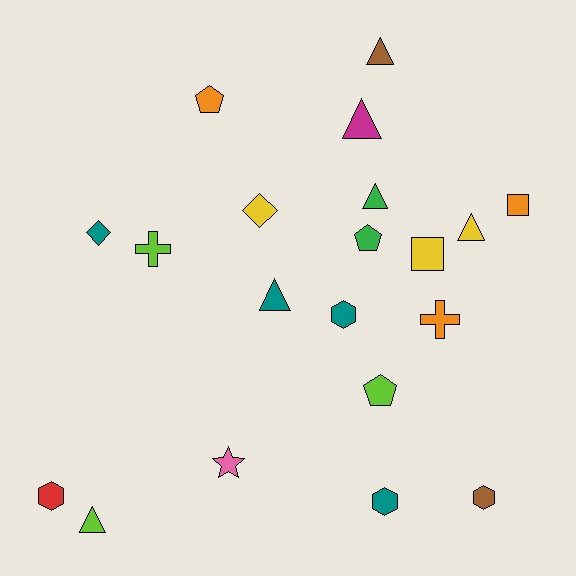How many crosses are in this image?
There are 2 crosses.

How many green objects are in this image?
There are 2 green objects.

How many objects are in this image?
There are 20 objects.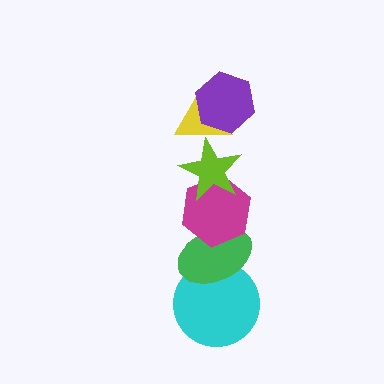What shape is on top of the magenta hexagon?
The lime star is on top of the magenta hexagon.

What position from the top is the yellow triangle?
The yellow triangle is 2nd from the top.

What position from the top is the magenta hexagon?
The magenta hexagon is 4th from the top.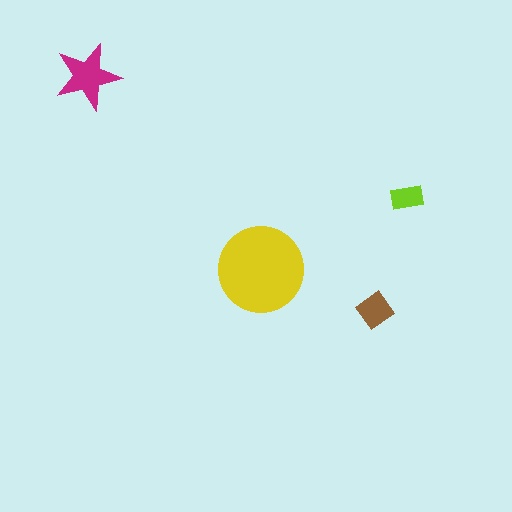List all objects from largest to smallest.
The yellow circle, the magenta star, the brown diamond, the lime rectangle.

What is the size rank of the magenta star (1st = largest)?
2nd.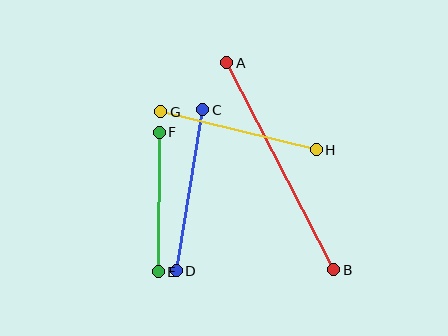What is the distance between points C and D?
The distance is approximately 163 pixels.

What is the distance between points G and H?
The distance is approximately 160 pixels.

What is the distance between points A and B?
The distance is approximately 233 pixels.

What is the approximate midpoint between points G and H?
The midpoint is at approximately (239, 131) pixels.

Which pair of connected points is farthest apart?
Points A and B are farthest apart.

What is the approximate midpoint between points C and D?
The midpoint is at approximately (189, 190) pixels.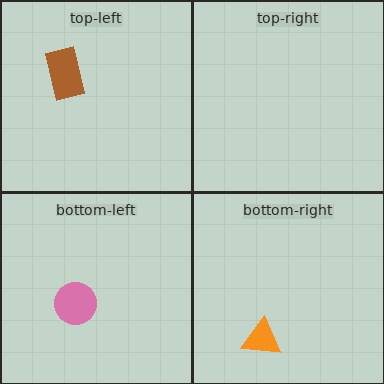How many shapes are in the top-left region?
1.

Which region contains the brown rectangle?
The top-left region.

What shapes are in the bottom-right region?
The orange triangle.